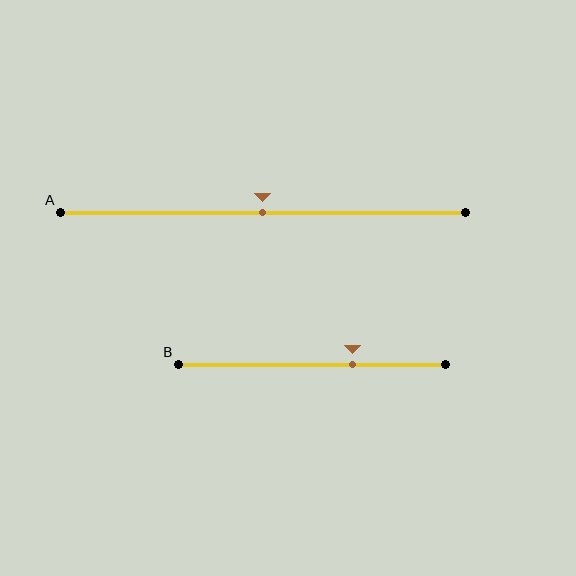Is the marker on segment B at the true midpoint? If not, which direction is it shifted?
No, the marker on segment B is shifted to the right by about 15% of the segment length.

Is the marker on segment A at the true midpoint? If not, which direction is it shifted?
Yes, the marker on segment A is at the true midpoint.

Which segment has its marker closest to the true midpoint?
Segment A has its marker closest to the true midpoint.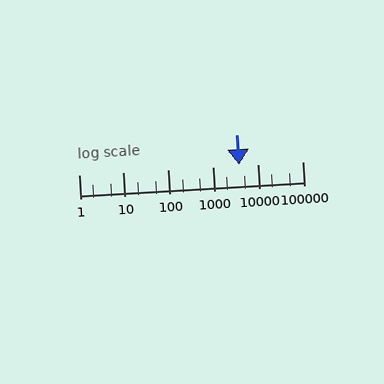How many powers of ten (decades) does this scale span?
The scale spans 5 decades, from 1 to 100000.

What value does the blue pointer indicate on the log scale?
The pointer indicates approximately 3900.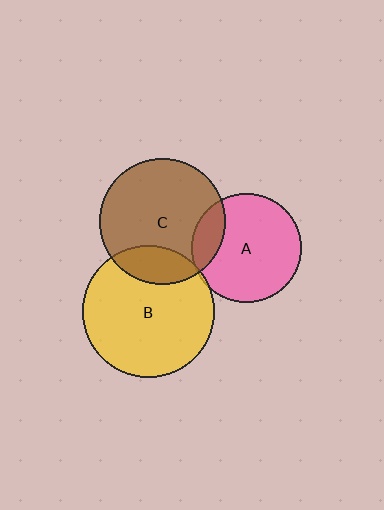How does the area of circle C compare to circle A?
Approximately 1.3 times.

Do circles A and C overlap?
Yes.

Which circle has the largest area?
Circle B (yellow).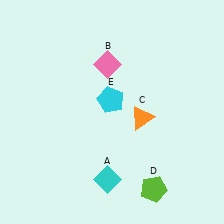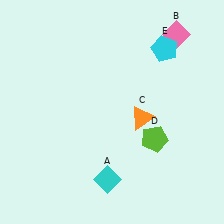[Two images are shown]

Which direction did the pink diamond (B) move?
The pink diamond (B) moved right.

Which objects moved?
The objects that moved are: the pink diamond (B), the lime pentagon (D), the cyan pentagon (E).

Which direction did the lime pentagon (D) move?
The lime pentagon (D) moved up.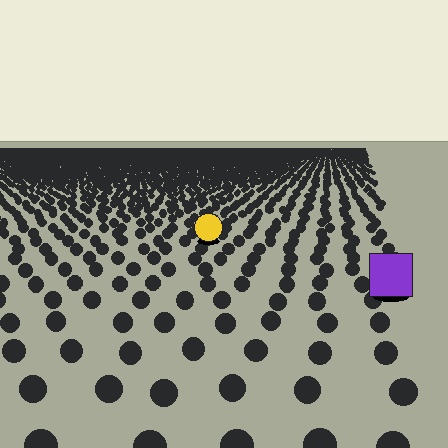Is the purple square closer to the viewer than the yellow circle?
Yes. The purple square is closer — you can tell from the texture gradient: the ground texture is coarser near it.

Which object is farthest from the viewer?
The yellow circle is farthest from the viewer. It appears smaller and the ground texture around it is denser.